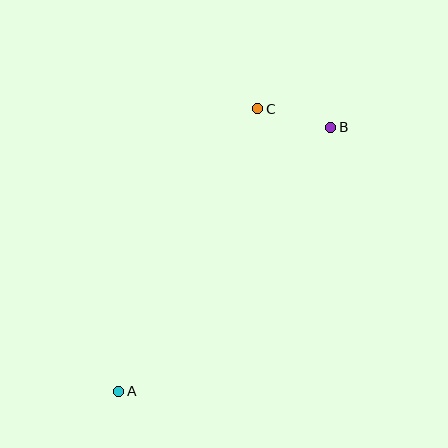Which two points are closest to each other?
Points B and C are closest to each other.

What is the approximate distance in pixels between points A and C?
The distance between A and C is approximately 315 pixels.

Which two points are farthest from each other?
Points A and B are farthest from each other.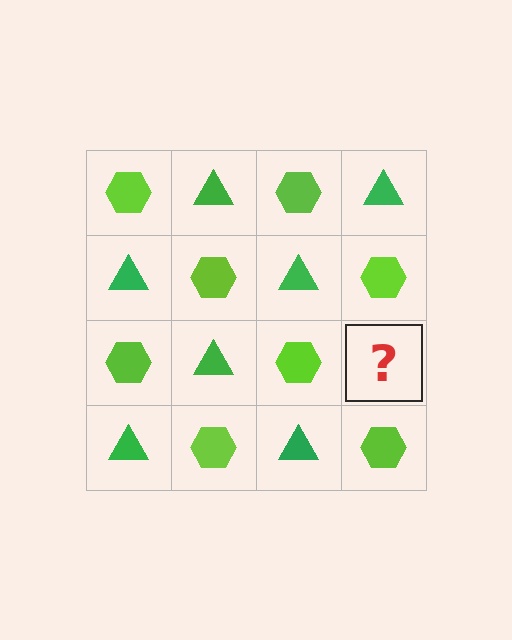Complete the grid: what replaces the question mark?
The question mark should be replaced with a green triangle.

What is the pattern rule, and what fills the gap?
The rule is that it alternates lime hexagon and green triangle in a checkerboard pattern. The gap should be filled with a green triangle.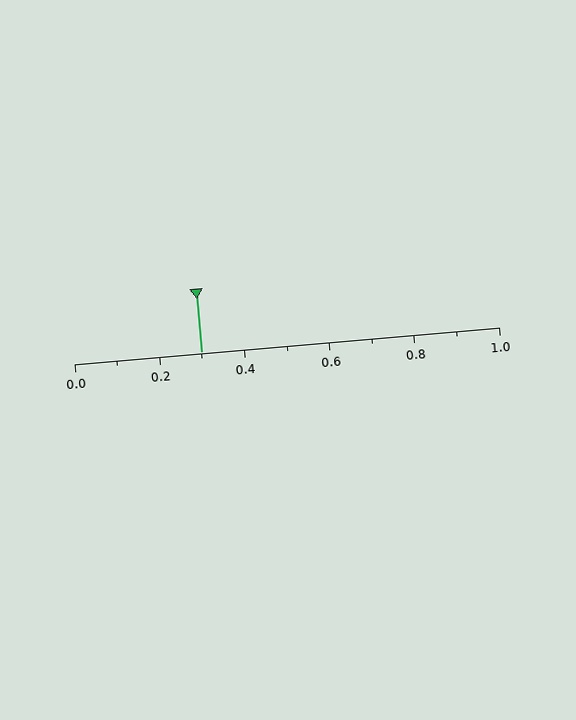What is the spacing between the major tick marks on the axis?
The major ticks are spaced 0.2 apart.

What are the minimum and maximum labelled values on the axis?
The axis runs from 0.0 to 1.0.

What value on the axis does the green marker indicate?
The marker indicates approximately 0.3.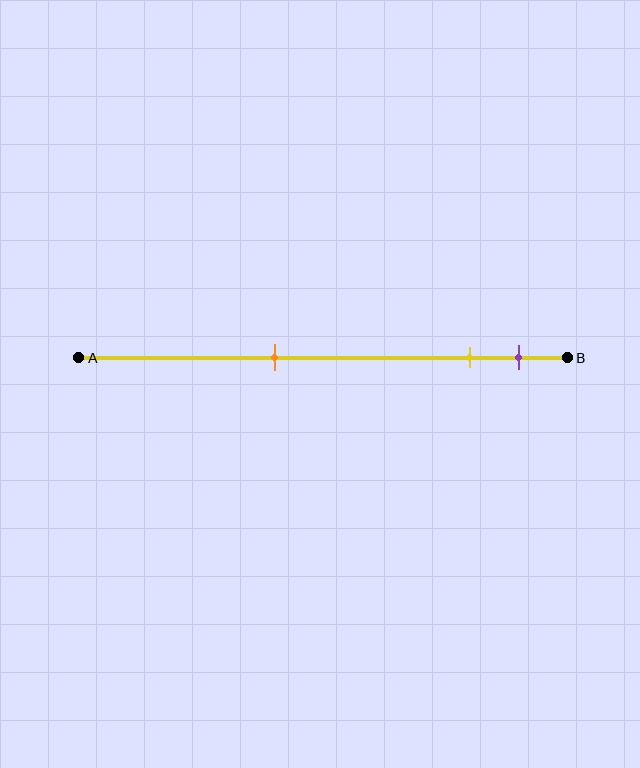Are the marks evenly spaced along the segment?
No, the marks are not evenly spaced.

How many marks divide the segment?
There are 3 marks dividing the segment.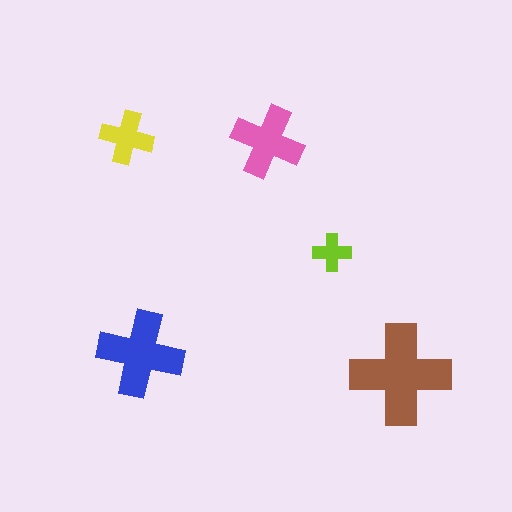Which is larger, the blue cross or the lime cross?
The blue one.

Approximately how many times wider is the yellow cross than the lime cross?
About 1.5 times wider.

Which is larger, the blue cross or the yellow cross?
The blue one.